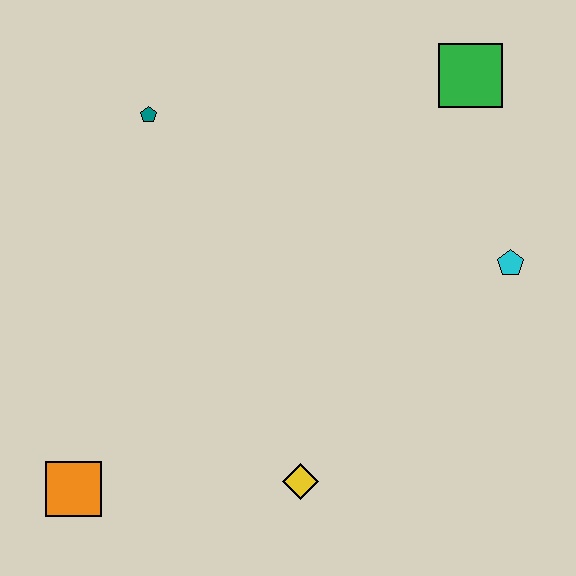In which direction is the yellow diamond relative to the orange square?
The yellow diamond is to the right of the orange square.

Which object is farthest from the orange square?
The green square is farthest from the orange square.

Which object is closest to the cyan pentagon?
The green square is closest to the cyan pentagon.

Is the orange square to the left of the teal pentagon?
Yes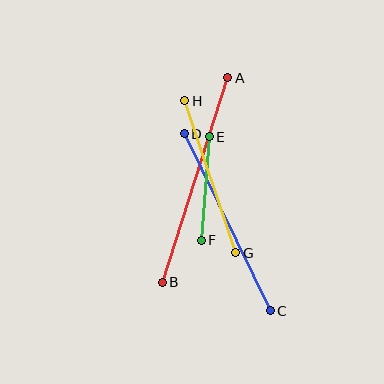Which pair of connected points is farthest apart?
Points A and B are farthest apart.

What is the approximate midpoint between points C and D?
The midpoint is at approximately (227, 222) pixels.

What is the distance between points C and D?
The distance is approximately 197 pixels.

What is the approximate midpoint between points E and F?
The midpoint is at approximately (205, 188) pixels.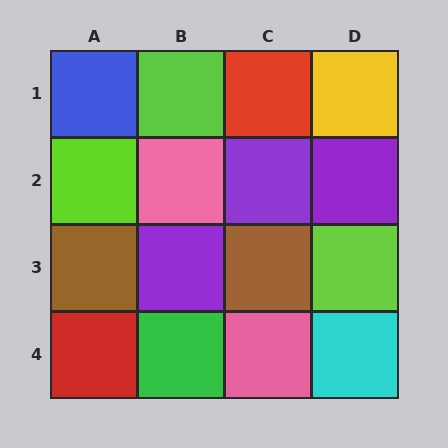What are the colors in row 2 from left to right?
Lime, pink, purple, purple.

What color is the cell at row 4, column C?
Pink.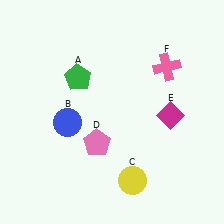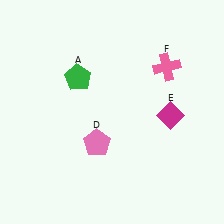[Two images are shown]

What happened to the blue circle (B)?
The blue circle (B) was removed in Image 2. It was in the bottom-left area of Image 1.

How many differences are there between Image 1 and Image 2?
There are 2 differences between the two images.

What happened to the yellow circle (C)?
The yellow circle (C) was removed in Image 2. It was in the bottom-right area of Image 1.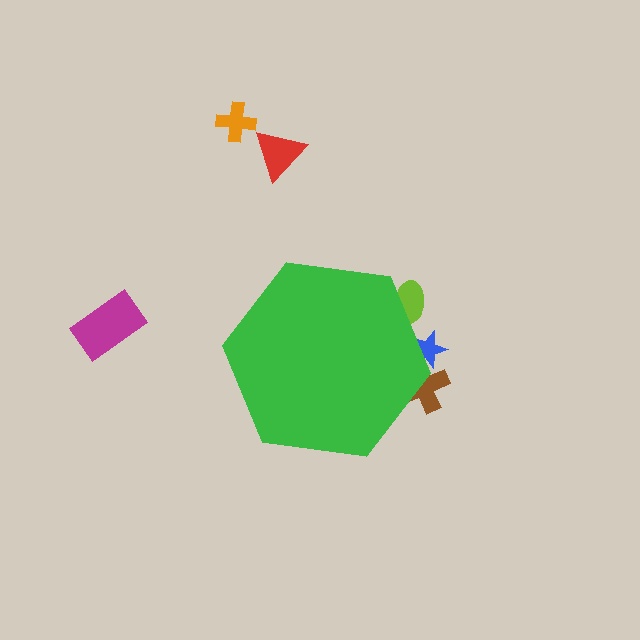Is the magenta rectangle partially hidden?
No, the magenta rectangle is fully visible.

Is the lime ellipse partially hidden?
Yes, the lime ellipse is partially hidden behind the green hexagon.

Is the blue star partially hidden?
Yes, the blue star is partially hidden behind the green hexagon.